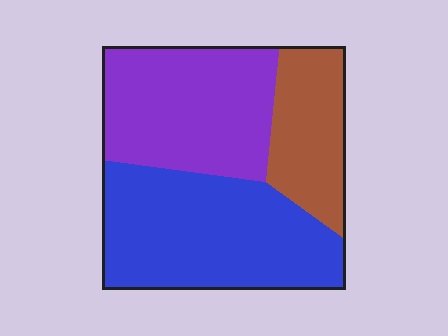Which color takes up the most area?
Blue, at roughly 45%.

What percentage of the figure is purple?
Purple takes up about three eighths (3/8) of the figure.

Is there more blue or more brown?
Blue.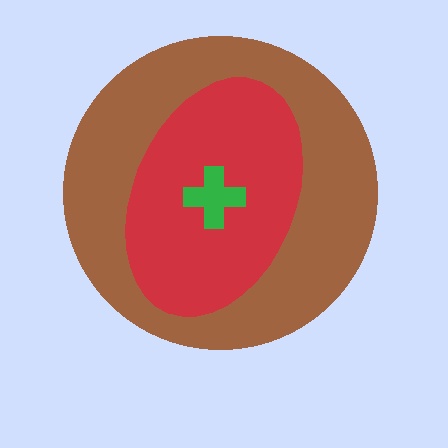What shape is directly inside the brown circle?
The red ellipse.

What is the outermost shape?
The brown circle.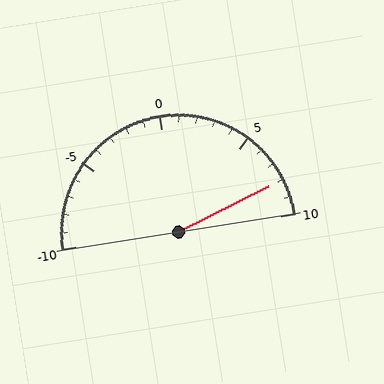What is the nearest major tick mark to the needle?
The nearest major tick mark is 10.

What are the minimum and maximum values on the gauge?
The gauge ranges from -10 to 10.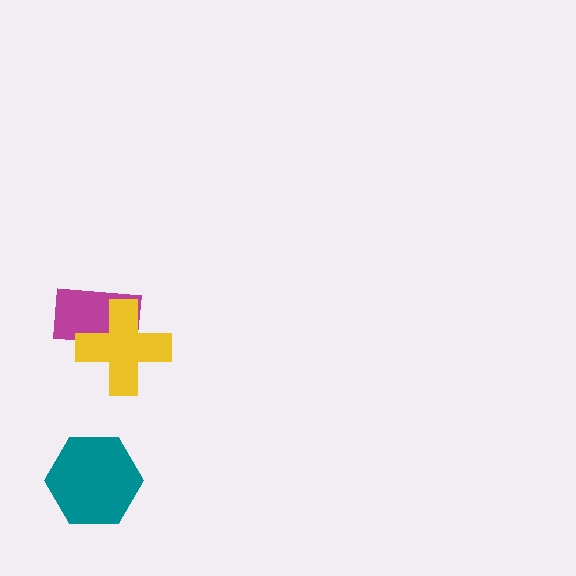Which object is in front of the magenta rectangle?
The yellow cross is in front of the magenta rectangle.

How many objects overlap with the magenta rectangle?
1 object overlaps with the magenta rectangle.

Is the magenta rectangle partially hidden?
Yes, it is partially covered by another shape.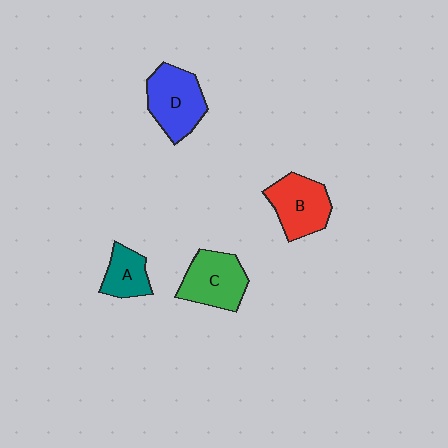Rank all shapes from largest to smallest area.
From largest to smallest: D (blue), C (green), B (red), A (teal).